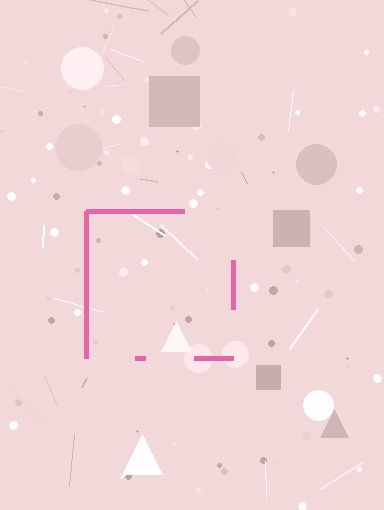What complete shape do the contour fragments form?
The contour fragments form a square.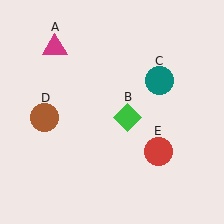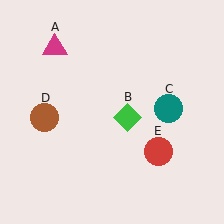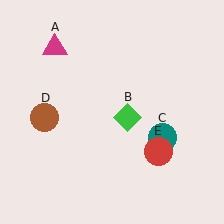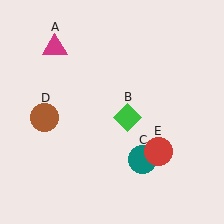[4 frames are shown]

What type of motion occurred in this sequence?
The teal circle (object C) rotated clockwise around the center of the scene.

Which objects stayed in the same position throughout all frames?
Magenta triangle (object A) and green diamond (object B) and brown circle (object D) and red circle (object E) remained stationary.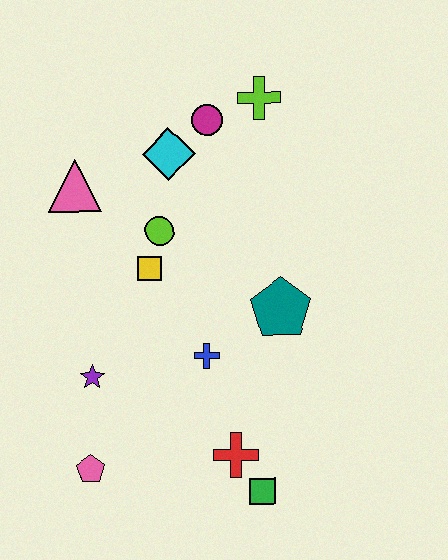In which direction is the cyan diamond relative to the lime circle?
The cyan diamond is above the lime circle.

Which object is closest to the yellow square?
The lime circle is closest to the yellow square.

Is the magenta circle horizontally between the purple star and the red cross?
Yes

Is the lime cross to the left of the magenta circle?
No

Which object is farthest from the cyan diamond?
The green square is farthest from the cyan diamond.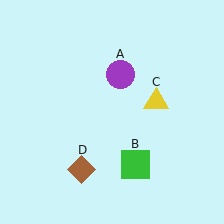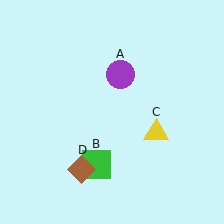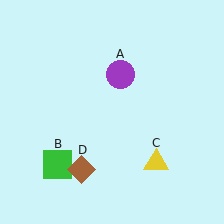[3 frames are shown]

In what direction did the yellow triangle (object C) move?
The yellow triangle (object C) moved down.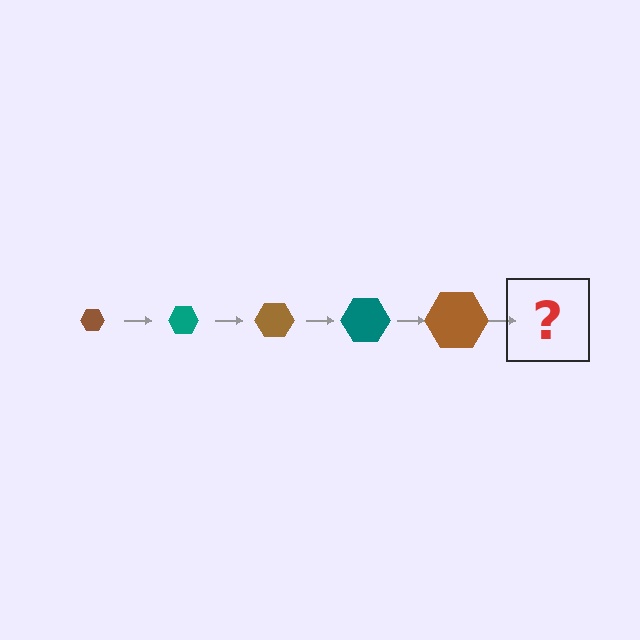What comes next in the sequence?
The next element should be a teal hexagon, larger than the previous one.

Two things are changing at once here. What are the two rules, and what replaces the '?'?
The two rules are that the hexagon grows larger each step and the color cycles through brown and teal. The '?' should be a teal hexagon, larger than the previous one.